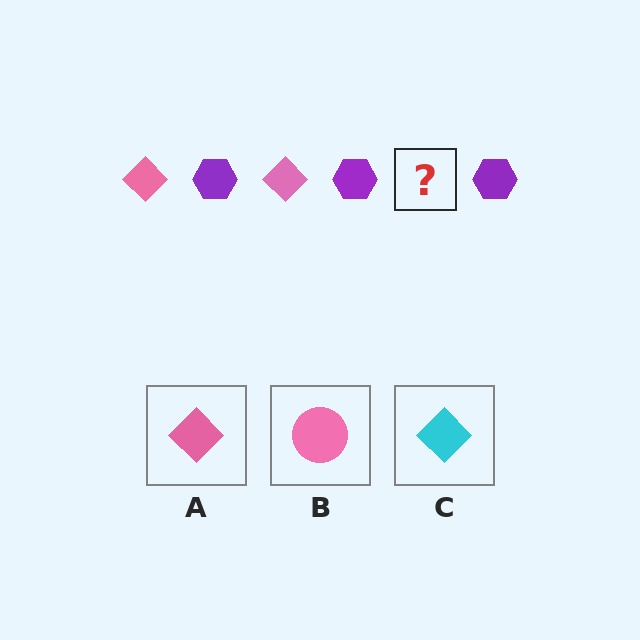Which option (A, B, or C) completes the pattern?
A.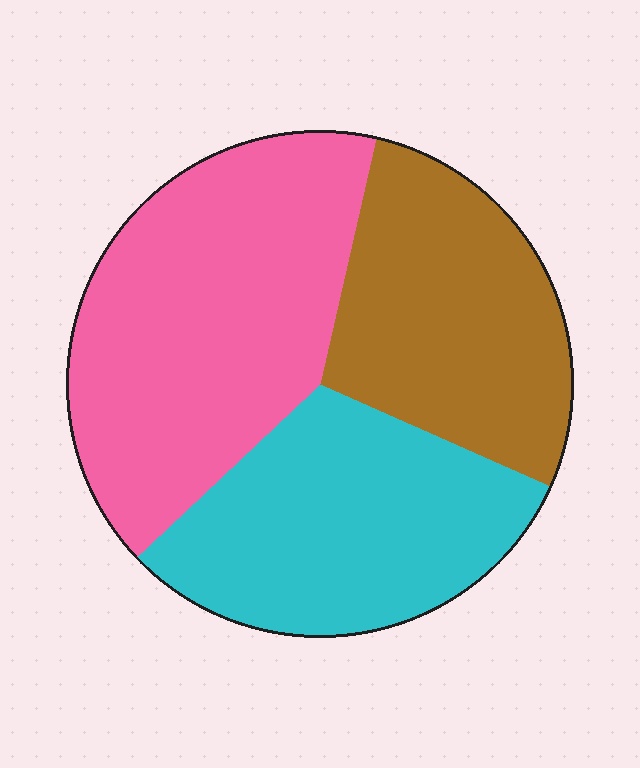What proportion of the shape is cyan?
Cyan takes up about one third (1/3) of the shape.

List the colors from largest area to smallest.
From largest to smallest: pink, cyan, brown.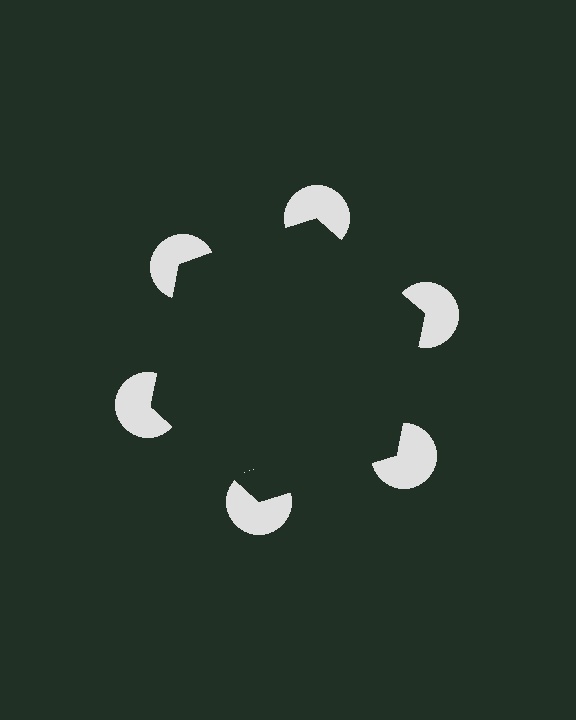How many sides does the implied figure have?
6 sides.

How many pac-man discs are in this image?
There are 6 — one at each vertex of the illusory hexagon.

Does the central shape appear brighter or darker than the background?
It typically appears slightly darker than the background, even though no actual brightness change is drawn.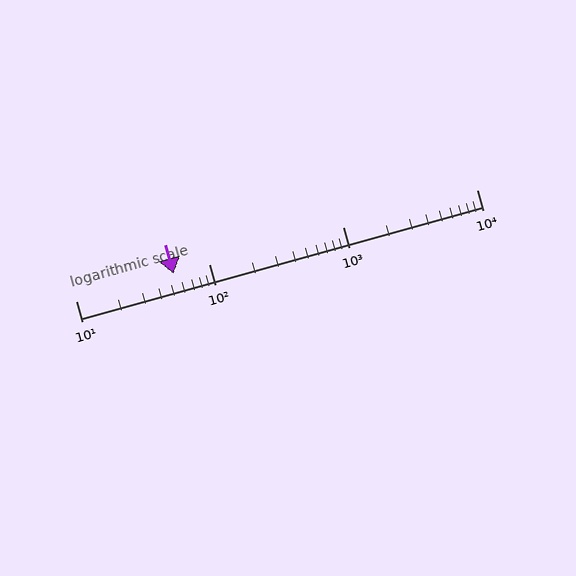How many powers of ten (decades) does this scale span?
The scale spans 3 decades, from 10 to 10000.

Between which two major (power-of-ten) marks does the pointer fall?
The pointer is between 10 and 100.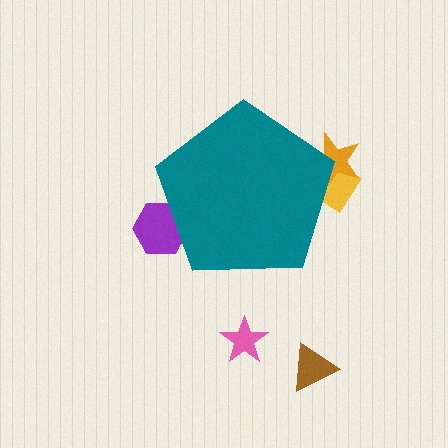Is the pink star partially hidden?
No, the pink star is fully visible.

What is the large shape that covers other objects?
A teal pentagon.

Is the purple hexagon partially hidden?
Yes, the purple hexagon is partially hidden behind the teal pentagon.